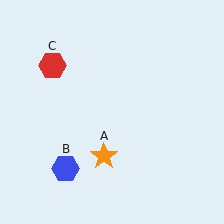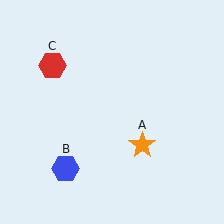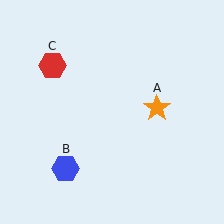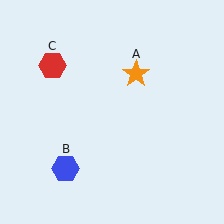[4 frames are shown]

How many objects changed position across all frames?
1 object changed position: orange star (object A).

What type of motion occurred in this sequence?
The orange star (object A) rotated counterclockwise around the center of the scene.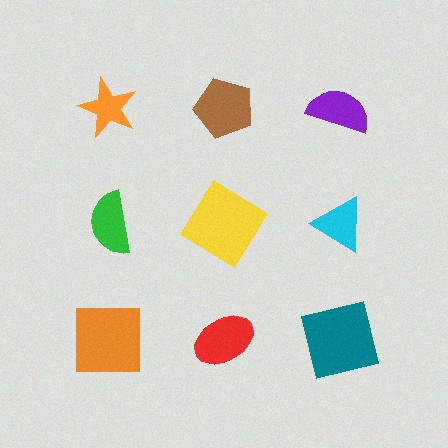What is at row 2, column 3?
A cyan triangle.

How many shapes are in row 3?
3 shapes.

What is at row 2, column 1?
A green semicircle.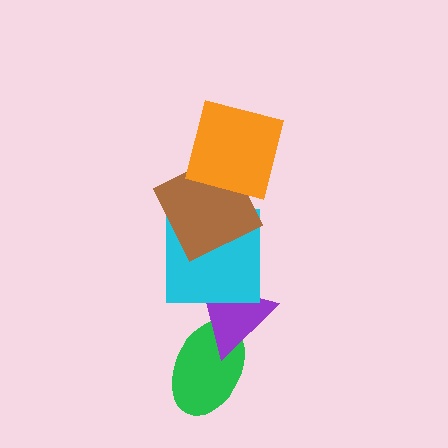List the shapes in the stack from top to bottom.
From top to bottom: the orange square, the brown square, the cyan square, the purple triangle, the green ellipse.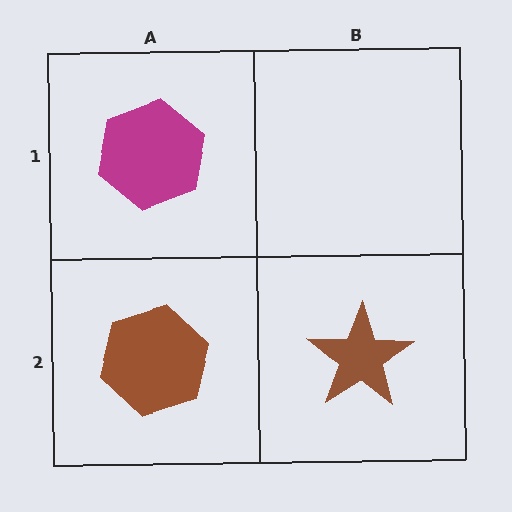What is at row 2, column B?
A brown star.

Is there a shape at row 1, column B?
No, that cell is empty.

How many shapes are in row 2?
2 shapes.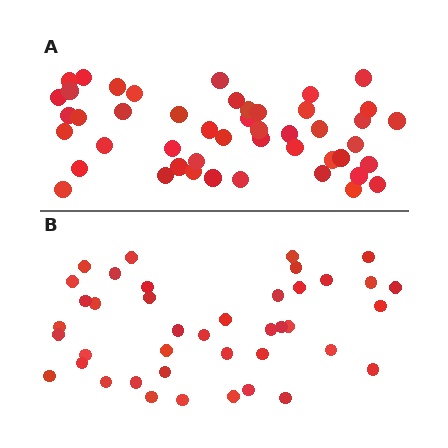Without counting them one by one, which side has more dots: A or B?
Region A (the top region) has more dots.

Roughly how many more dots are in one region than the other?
Region A has about 6 more dots than region B.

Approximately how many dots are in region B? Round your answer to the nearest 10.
About 40 dots. (The exact count is 41, which rounds to 40.)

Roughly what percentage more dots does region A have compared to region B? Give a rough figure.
About 15% more.